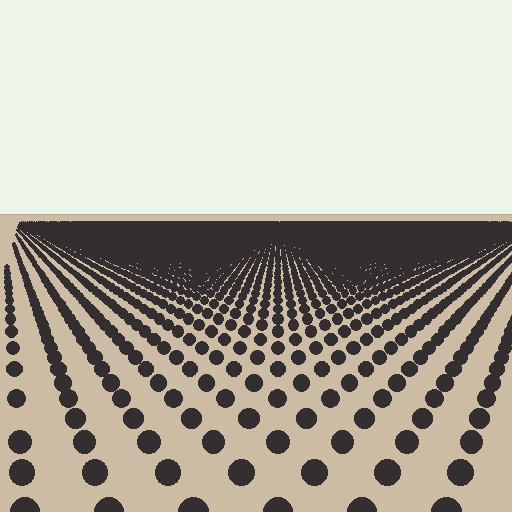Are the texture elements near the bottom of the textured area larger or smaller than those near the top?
Larger. Near the bottom, elements are closer to the viewer and appear at a bigger on-screen size.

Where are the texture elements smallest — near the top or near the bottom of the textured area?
Near the top.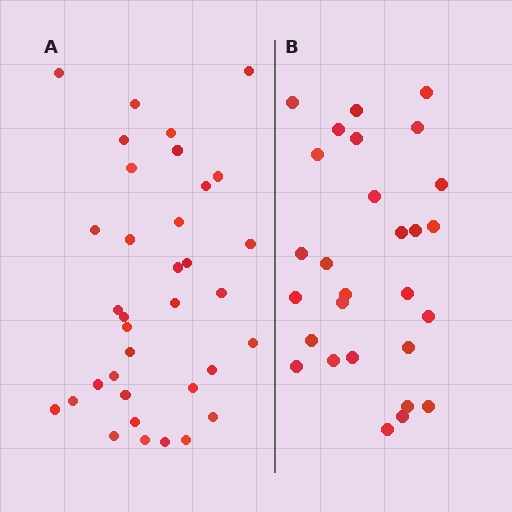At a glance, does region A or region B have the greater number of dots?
Region A (the left region) has more dots.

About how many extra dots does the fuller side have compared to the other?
Region A has roughly 8 or so more dots than region B.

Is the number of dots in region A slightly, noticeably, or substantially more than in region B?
Region A has noticeably more, but not dramatically so. The ratio is roughly 1.2 to 1.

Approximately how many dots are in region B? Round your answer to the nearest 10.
About 30 dots. (The exact count is 28, which rounds to 30.)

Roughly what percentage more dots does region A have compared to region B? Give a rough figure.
About 25% more.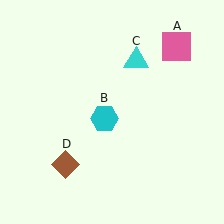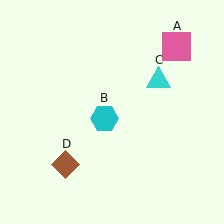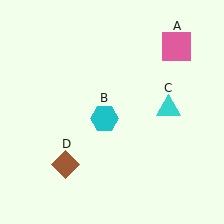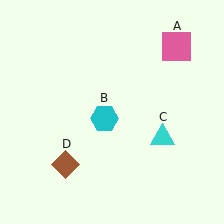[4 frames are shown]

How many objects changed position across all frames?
1 object changed position: cyan triangle (object C).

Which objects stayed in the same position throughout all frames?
Pink square (object A) and cyan hexagon (object B) and brown diamond (object D) remained stationary.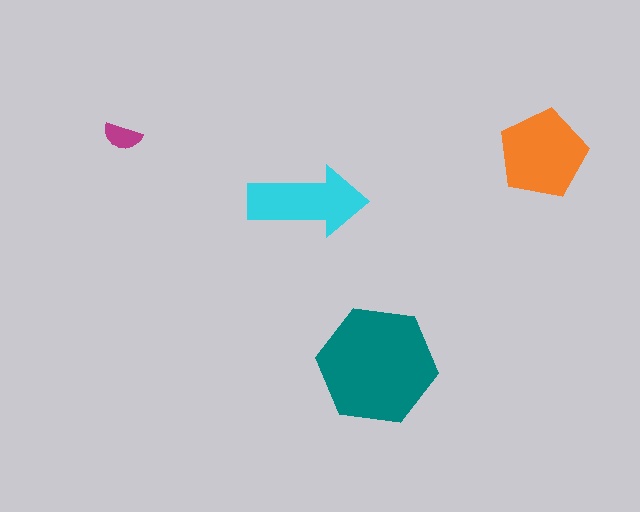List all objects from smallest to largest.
The magenta semicircle, the cyan arrow, the orange pentagon, the teal hexagon.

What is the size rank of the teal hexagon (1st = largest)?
1st.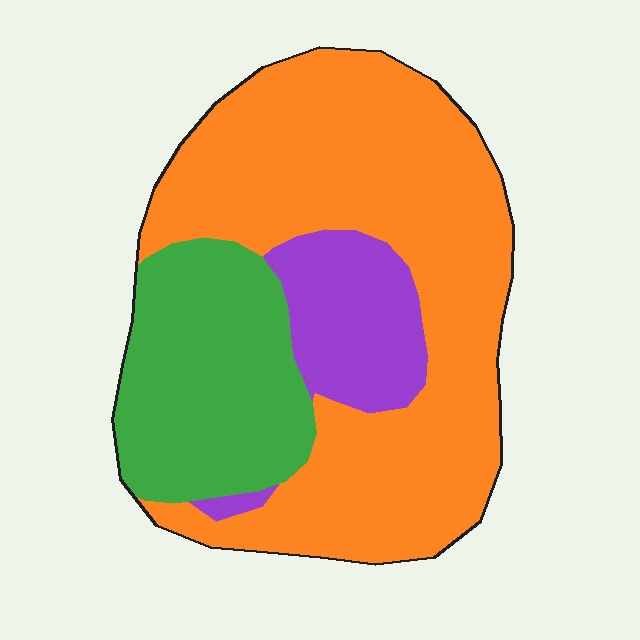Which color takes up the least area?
Purple, at roughly 15%.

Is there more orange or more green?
Orange.